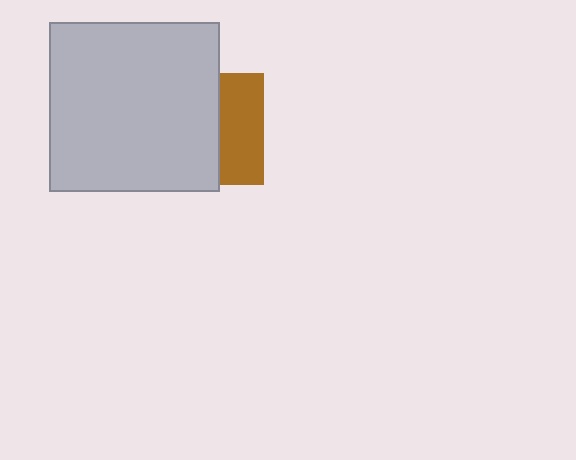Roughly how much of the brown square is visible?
A small part of it is visible (roughly 39%).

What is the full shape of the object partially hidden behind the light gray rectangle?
The partially hidden object is a brown square.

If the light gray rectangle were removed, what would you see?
You would see the complete brown square.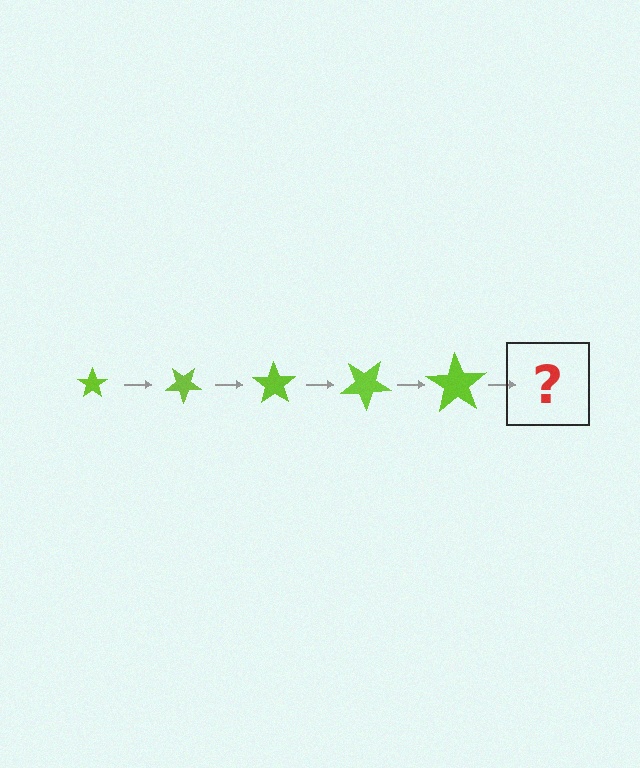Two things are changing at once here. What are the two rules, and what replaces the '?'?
The two rules are that the star grows larger each step and it rotates 35 degrees each step. The '?' should be a star, larger than the previous one and rotated 175 degrees from the start.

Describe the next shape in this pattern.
It should be a star, larger than the previous one and rotated 175 degrees from the start.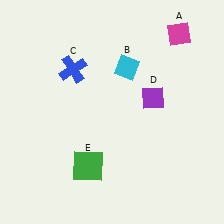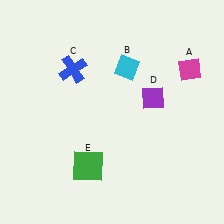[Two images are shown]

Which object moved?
The magenta diamond (A) moved down.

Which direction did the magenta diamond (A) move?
The magenta diamond (A) moved down.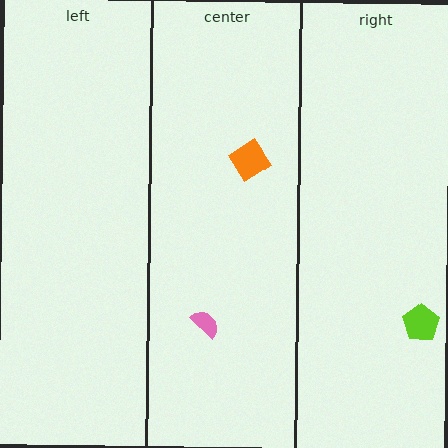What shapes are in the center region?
The orange diamond, the pink semicircle.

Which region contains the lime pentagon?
The right region.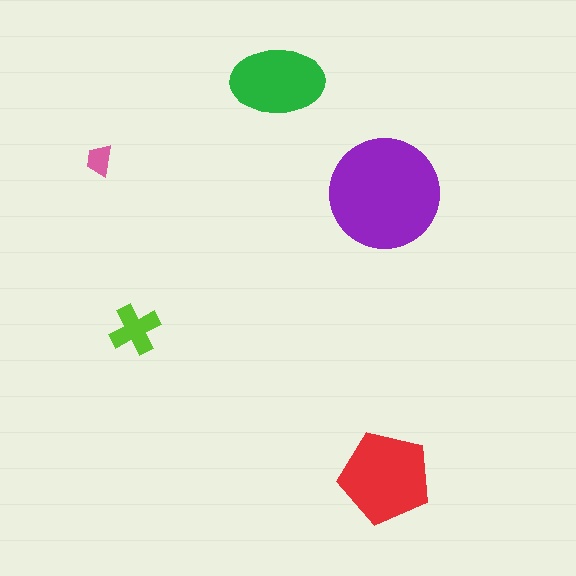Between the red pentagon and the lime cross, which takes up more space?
The red pentagon.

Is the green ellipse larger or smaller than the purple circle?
Smaller.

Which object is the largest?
The purple circle.